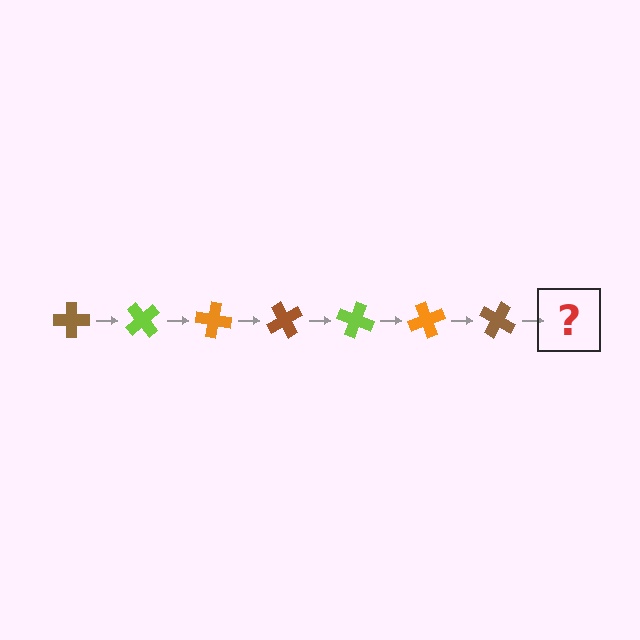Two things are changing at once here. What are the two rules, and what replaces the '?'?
The two rules are that it rotates 50 degrees each step and the color cycles through brown, lime, and orange. The '?' should be a lime cross, rotated 350 degrees from the start.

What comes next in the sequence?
The next element should be a lime cross, rotated 350 degrees from the start.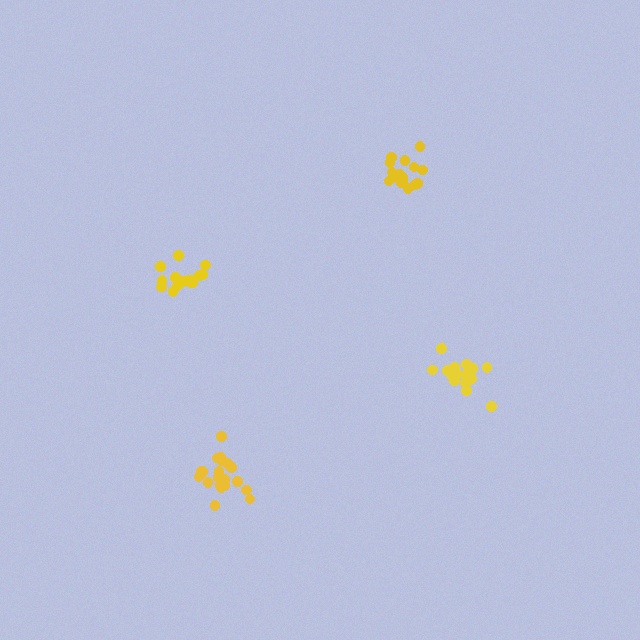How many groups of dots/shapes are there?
There are 4 groups.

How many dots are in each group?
Group 1: 15 dots, Group 2: 16 dots, Group 3: 16 dots, Group 4: 21 dots (68 total).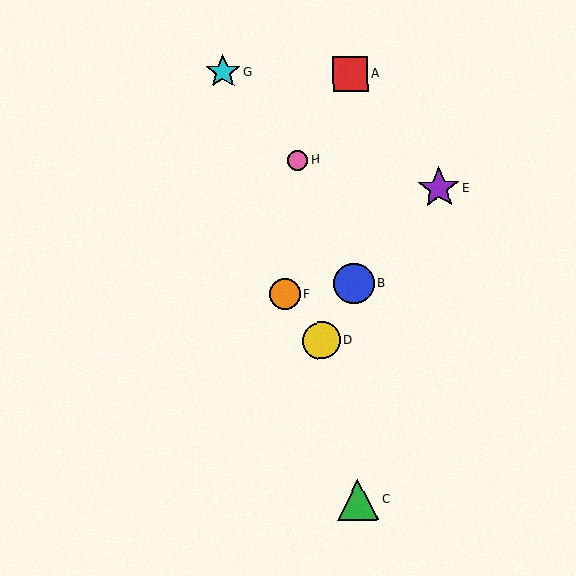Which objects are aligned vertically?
Objects A, B, C are aligned vertically.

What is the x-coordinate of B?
Object B is at x≈354.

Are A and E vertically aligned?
No, A is at x≈350 and E is at x≈439.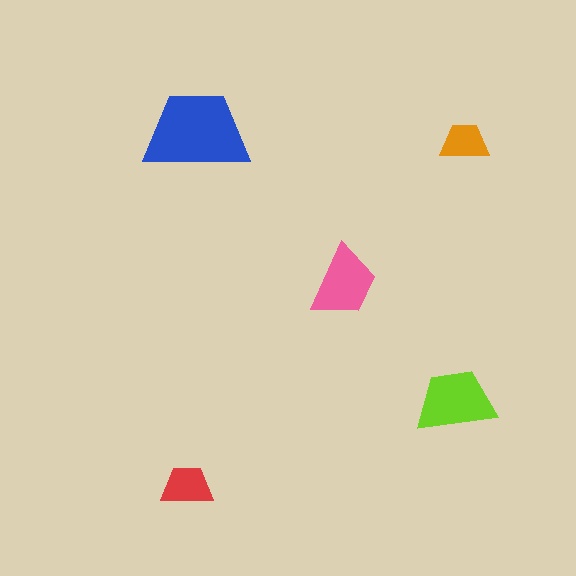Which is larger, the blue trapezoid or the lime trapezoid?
The blue one.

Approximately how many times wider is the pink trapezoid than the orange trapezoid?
About 1.5 times wider.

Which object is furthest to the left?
The red trapezoid is leftmost.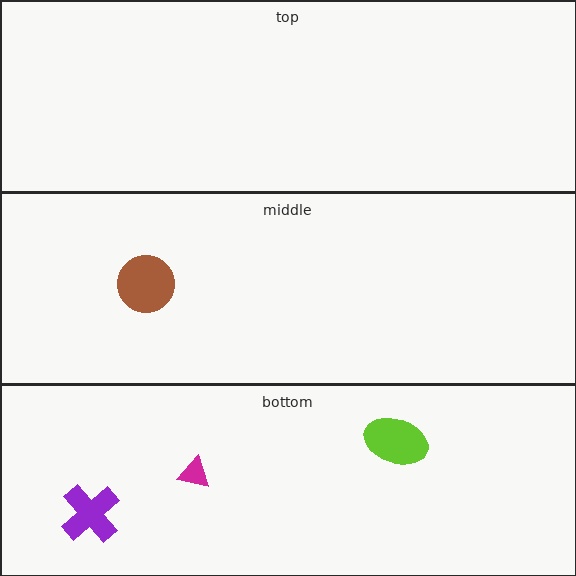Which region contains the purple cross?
The bottom region.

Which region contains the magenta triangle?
The bottom region.